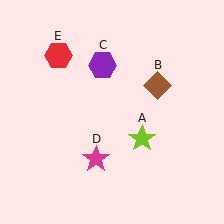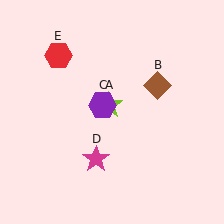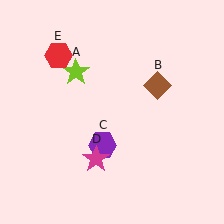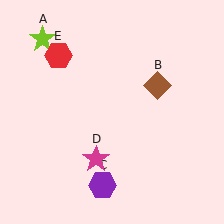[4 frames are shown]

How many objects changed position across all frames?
2 objects changed position: lime star (object A), purple hexagon (object C).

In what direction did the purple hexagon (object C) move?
The purple hexagon (object C) moved down.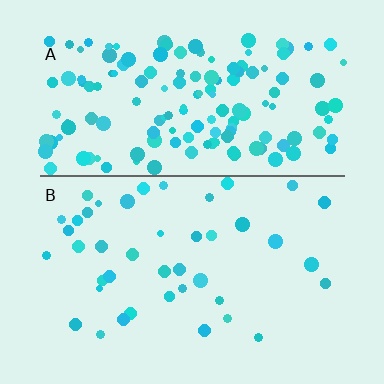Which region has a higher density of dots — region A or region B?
A (the top).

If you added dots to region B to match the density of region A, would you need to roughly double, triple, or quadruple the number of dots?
Approximately quadruple.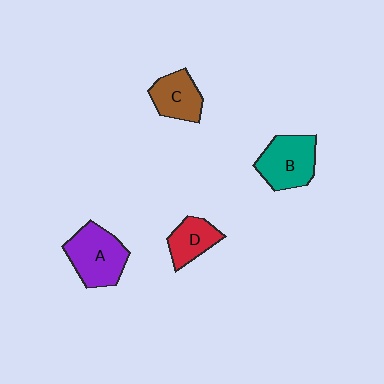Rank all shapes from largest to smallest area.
From largest to smallest: A (purple), B (teal), C (brown), D (red).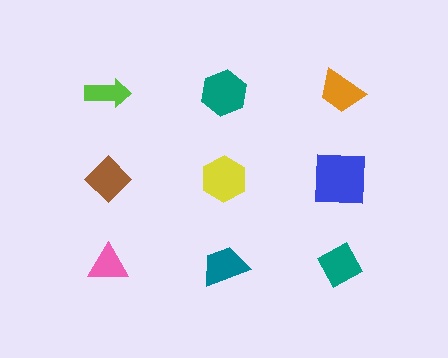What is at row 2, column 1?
A brown diamond.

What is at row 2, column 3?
A blue square.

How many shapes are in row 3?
3 shapes.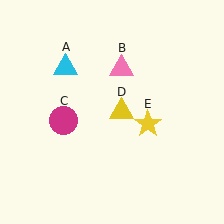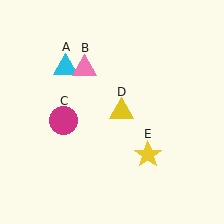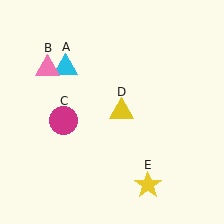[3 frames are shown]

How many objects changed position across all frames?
2 objects changed position: pink triangle (object B), yellow star (object E).